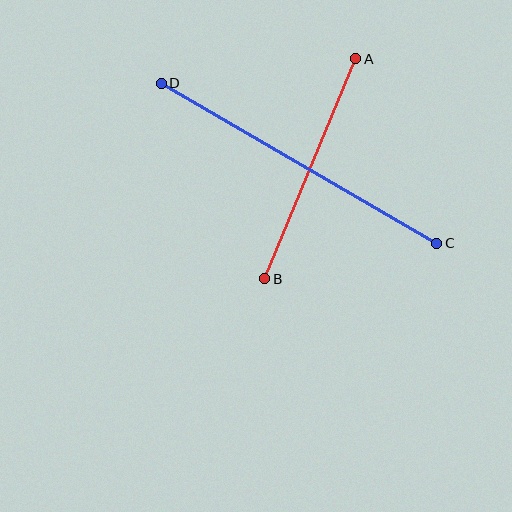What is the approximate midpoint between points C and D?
The midpoint is at approximately (299, 163) pixels.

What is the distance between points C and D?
The distance is approximately 318 pixels.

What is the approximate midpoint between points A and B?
The midpoint is at approximately (310, 169) pixels.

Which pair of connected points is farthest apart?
Points C and D are farthest apart.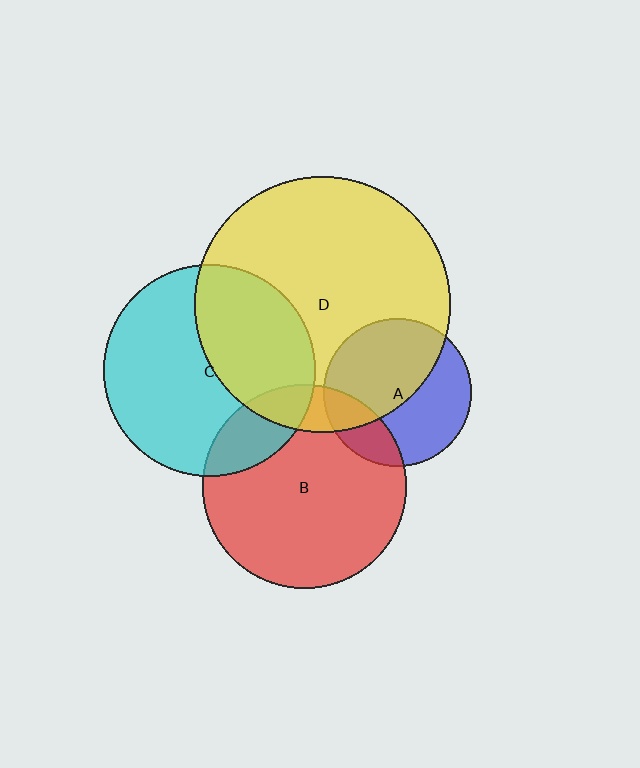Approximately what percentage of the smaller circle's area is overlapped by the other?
Approximately 15%.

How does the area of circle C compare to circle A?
Approximately 2.1 times.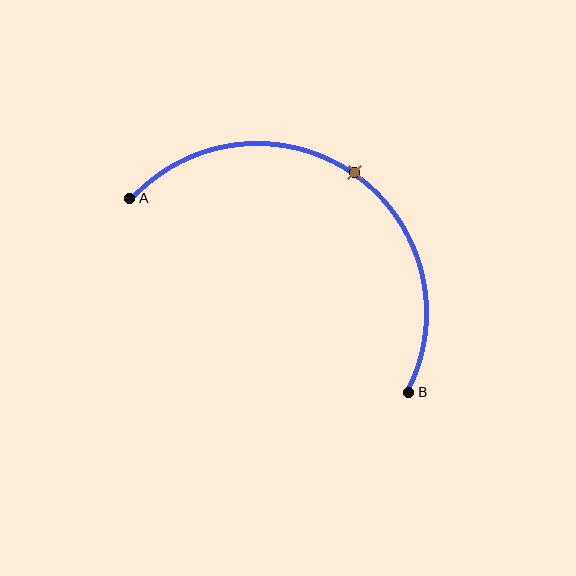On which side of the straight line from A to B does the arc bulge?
The arc bulges above and to the right of the straight line connecting A and B.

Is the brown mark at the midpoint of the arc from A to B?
Yes. The brown mark lies on the arc at equal arc-length from both A and B — it is the arc midpoint.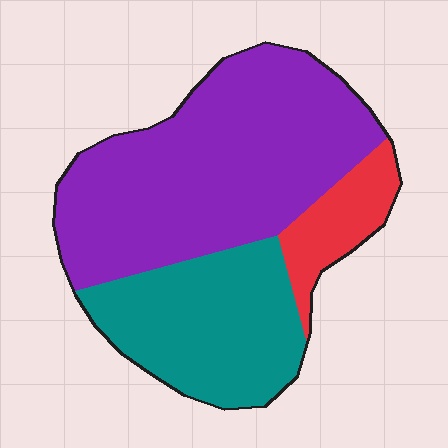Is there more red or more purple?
Purple.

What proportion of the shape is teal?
Teal takes up about one third (1/3) of the shape.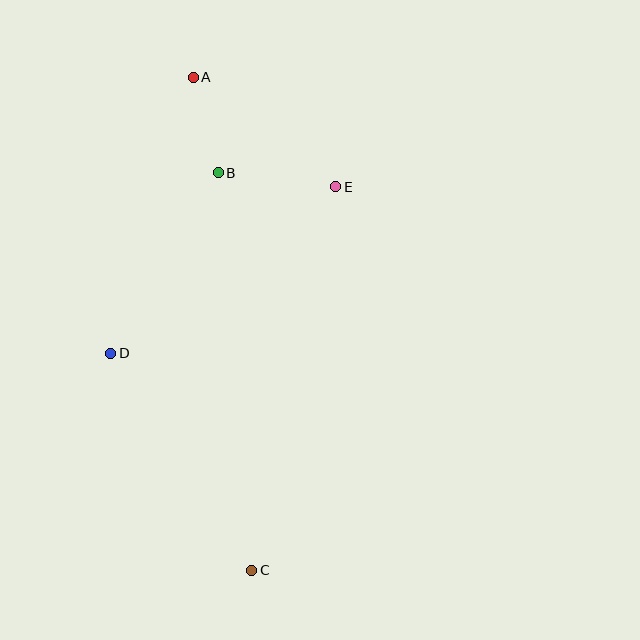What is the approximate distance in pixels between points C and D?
The distance between C and D is approximately 258 pixels.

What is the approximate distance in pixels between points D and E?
The distance between D and E is approximately 280 pixels.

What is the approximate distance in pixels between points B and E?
The distance between B and E is approximately 119 pixels.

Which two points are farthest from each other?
Points A and C are farthest from each other.